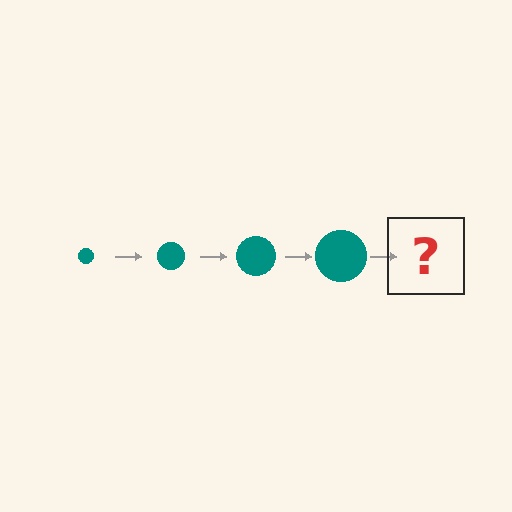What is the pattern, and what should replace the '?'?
The pattern is that the circle gets progressively larger each step. The '?' should be a teal circle, larger than the previous one.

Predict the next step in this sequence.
The next step is a teal circle, larger than the previous one.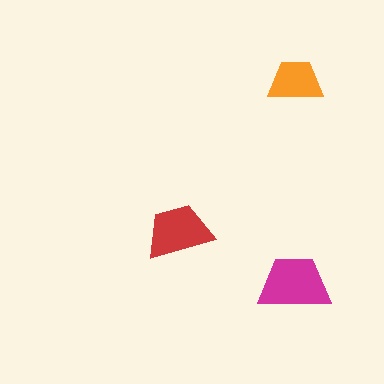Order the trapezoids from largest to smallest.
the magenta one, the red one, the orange one.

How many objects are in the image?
There are 3 objects in the image.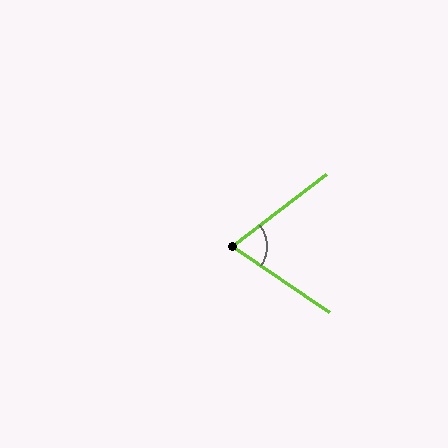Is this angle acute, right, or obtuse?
It is acute.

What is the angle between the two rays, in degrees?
Approximately 72 degrees.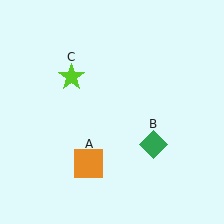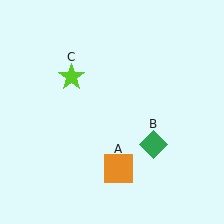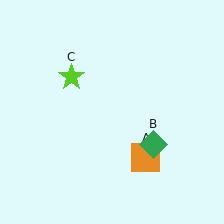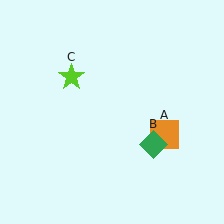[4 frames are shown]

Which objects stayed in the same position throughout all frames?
Green diamond (object B) and lime star (object C) remained stationary.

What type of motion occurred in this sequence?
The orange square (object A) rotated counterclockwise around the center of the scene.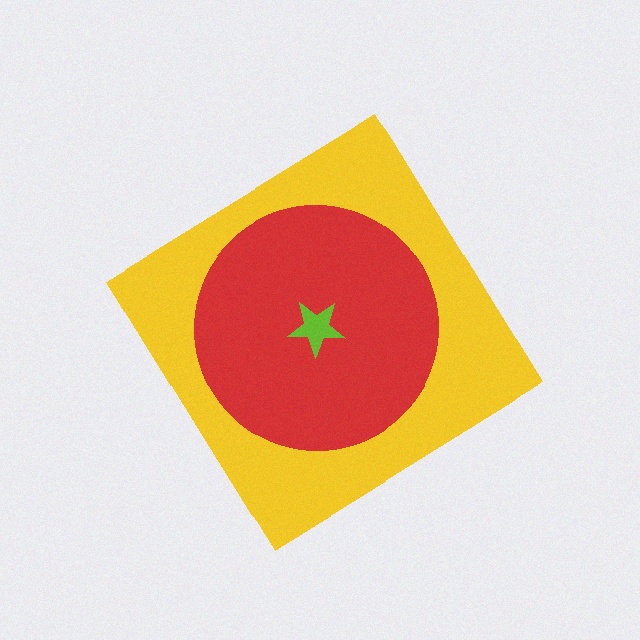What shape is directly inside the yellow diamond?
The red circle.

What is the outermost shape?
The yellow diamond.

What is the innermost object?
The lime star.